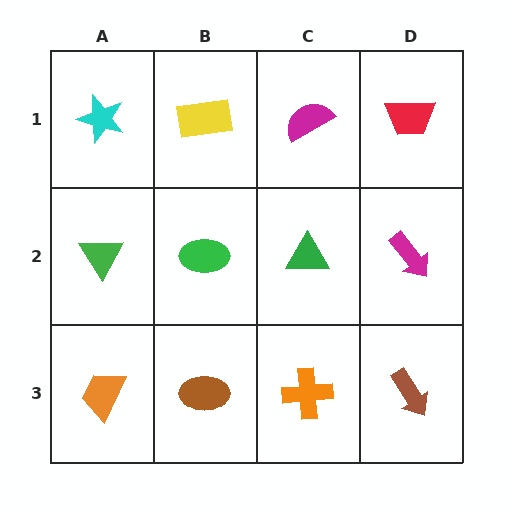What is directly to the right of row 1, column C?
A red trapezoid.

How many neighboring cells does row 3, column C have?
3.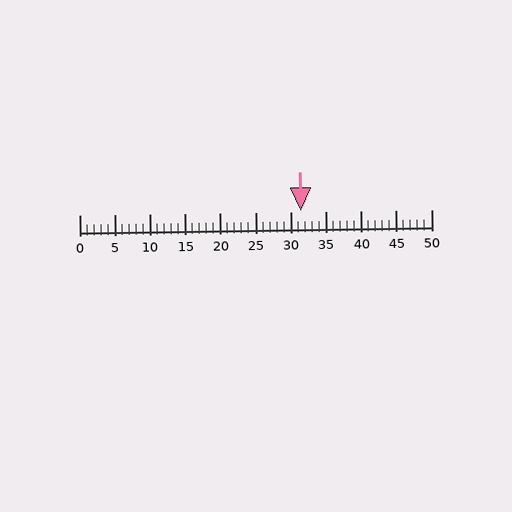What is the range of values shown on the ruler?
The ruler shows values from 0 to 50.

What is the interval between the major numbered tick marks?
The major tick marks are spaced 5 units apart.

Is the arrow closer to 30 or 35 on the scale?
The arrow is closer to 30.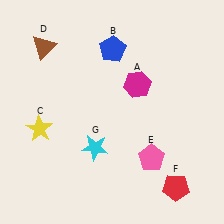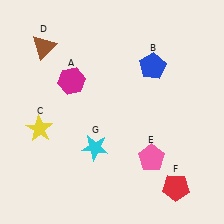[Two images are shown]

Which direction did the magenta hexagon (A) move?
The magenta hexagon (A) moved left.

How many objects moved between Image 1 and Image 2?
2 objects moved between the two images.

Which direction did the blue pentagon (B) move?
The blue pentagon (B) moved right.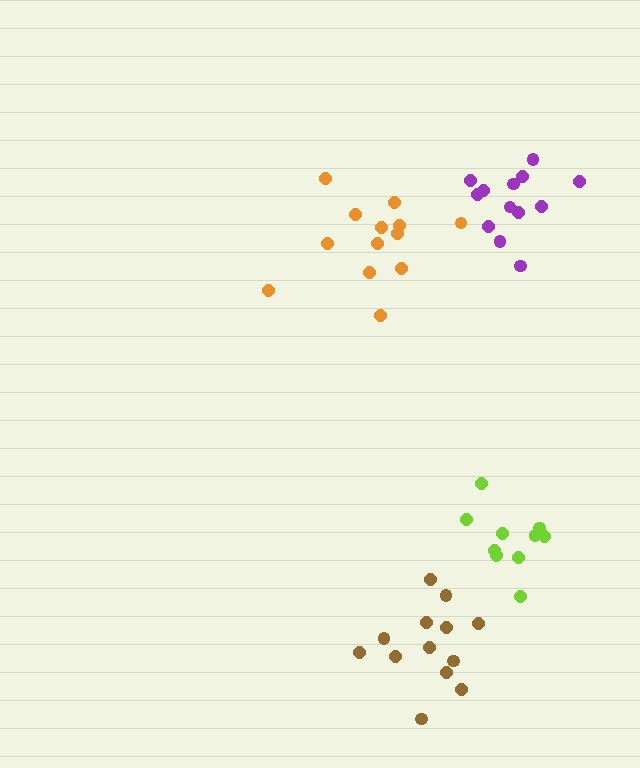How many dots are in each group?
Group 1: 13 dots, Group 2: 10 dots, Group 3: 13 dots, Group 4: 13 dots (49 total).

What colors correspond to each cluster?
The clusters are colored: orange, lime, brown, purple.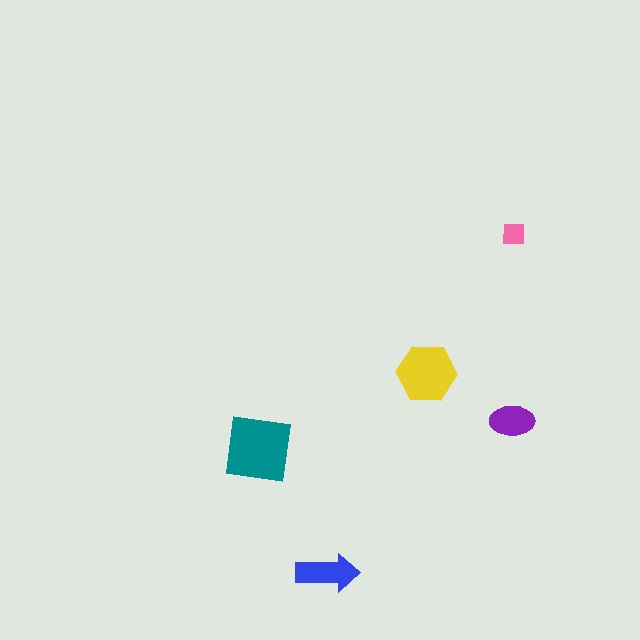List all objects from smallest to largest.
The pink square, the purple ellipse, the blue arrow, the yellow hexagon, the teal square.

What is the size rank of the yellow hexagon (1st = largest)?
2nd.